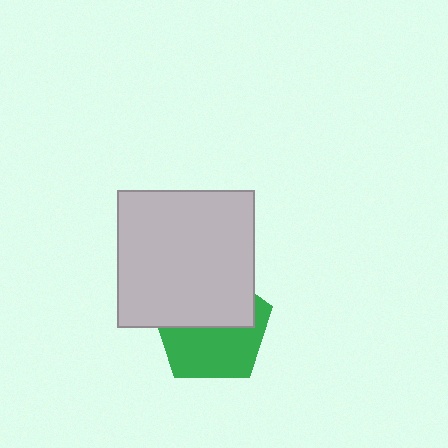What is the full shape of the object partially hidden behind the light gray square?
The partially hidden object is a green pentagon.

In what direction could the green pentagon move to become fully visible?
The green pentagon could move down. That would shift it out from behind the light gray square entirely.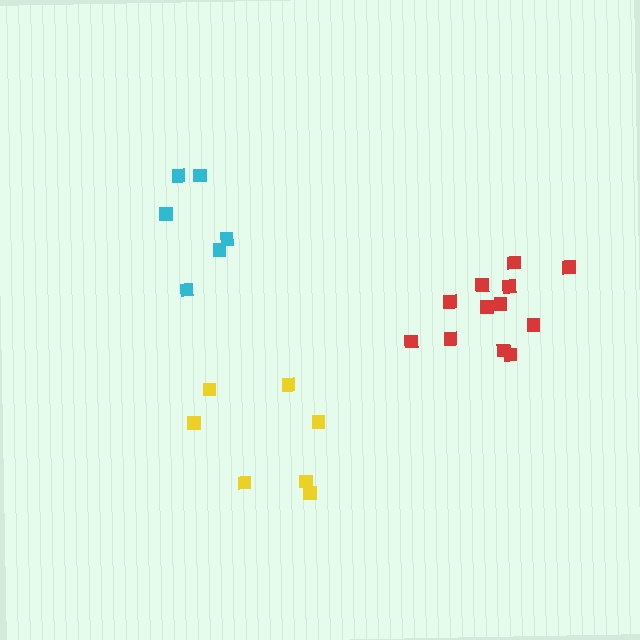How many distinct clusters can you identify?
There are 3 distinct clusters.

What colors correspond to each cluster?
The clusters are colored: red, cyan, yellow.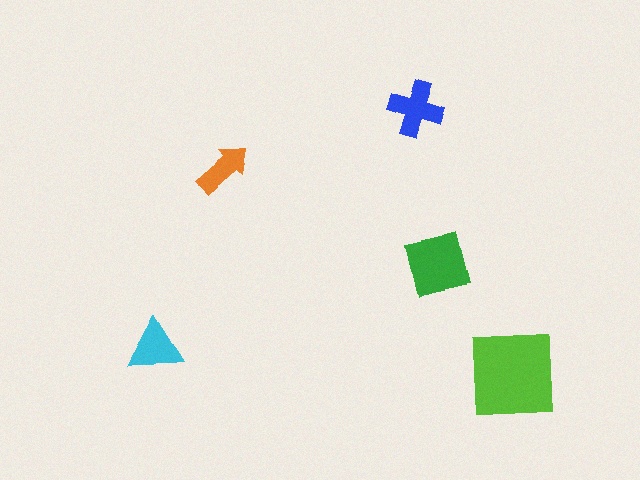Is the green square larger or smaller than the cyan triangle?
Larger.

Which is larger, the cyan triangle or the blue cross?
The blue cross.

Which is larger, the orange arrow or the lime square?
The lime square.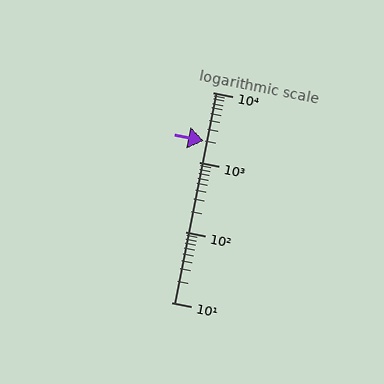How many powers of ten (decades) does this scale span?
The scale spans 3 decades, from 10 to 10000.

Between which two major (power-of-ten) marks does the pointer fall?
The pointer is between 1000 and 10000.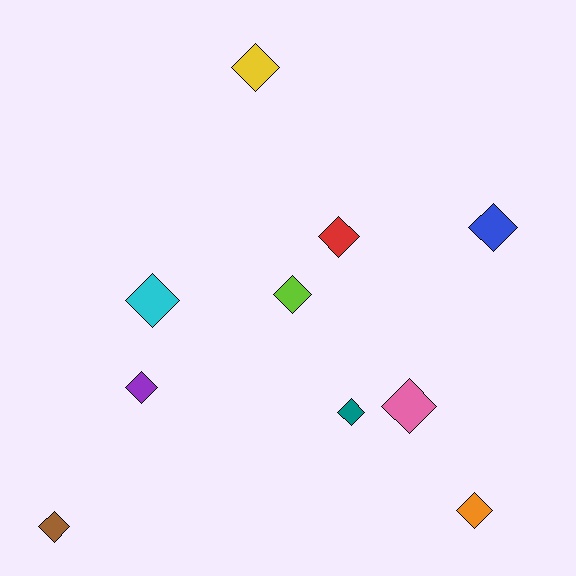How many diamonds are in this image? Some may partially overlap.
There are 10 diamonds.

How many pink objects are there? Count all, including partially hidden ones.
There is 1 pink object.